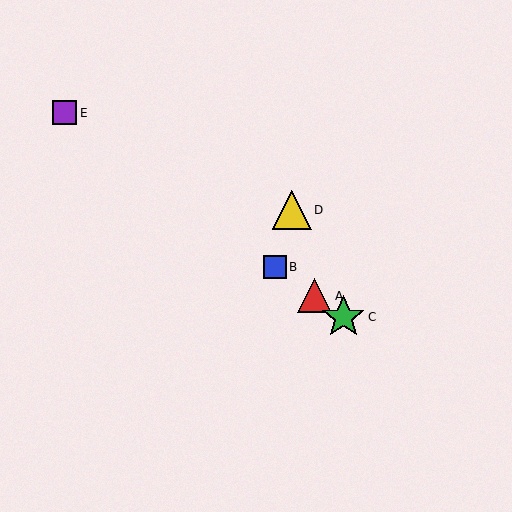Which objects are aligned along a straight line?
Objects A, B, C, E are aligned along a straight line.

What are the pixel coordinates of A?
Object A is at (314, 296).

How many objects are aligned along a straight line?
4 objects (A, B, C, E) are aligned along a straight line.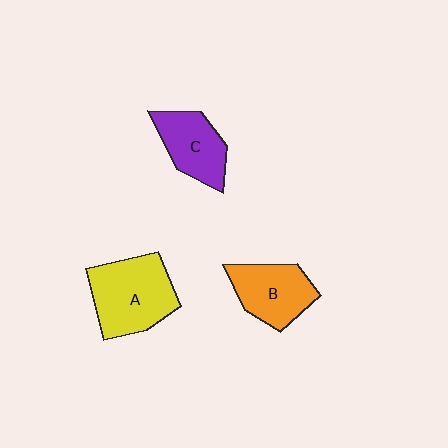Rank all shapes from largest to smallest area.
From largest to smallest: A (yellow), B (orange), C (purple).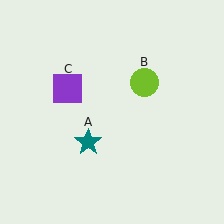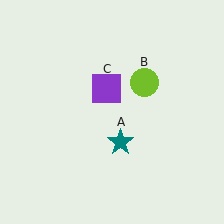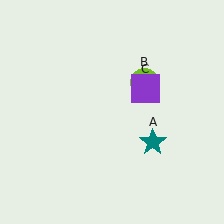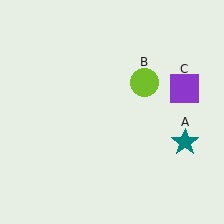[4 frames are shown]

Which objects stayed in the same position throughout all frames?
Lime circle (object B) remained stationary.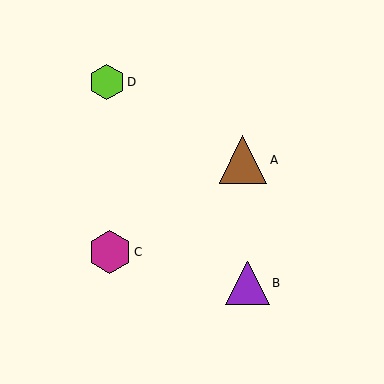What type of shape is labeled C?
Shape C is a magenta hexagon.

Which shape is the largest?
The brown triangle (labeled A) is the largest.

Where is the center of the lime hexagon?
The center of the lime hexagon is at (107, 82).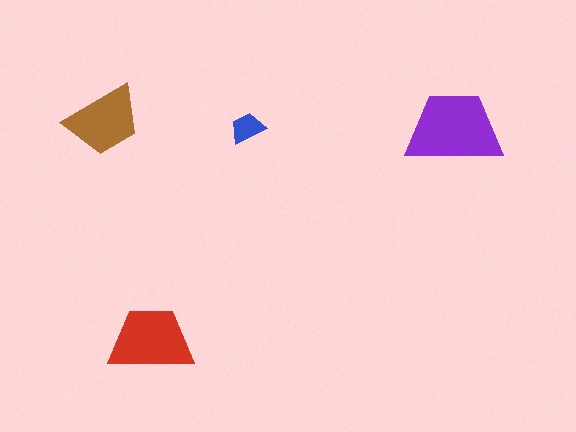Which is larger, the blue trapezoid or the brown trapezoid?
The brown one.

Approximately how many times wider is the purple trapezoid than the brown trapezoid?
About 1.5 times wider.